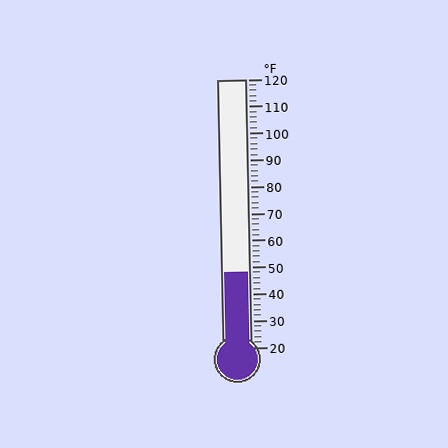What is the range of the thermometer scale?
The thermometer scale ranges from 20°F to 120°F.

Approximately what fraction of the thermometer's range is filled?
The thermometer is filled to approximately 30% of its range.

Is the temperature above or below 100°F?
The temperature is below 100°F.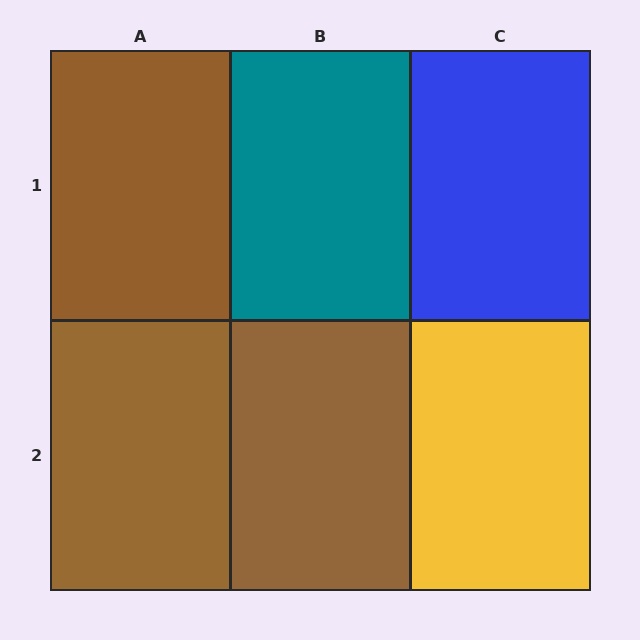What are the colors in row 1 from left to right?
Brown, teal, blue.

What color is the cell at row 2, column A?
Brown.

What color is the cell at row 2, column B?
Brown.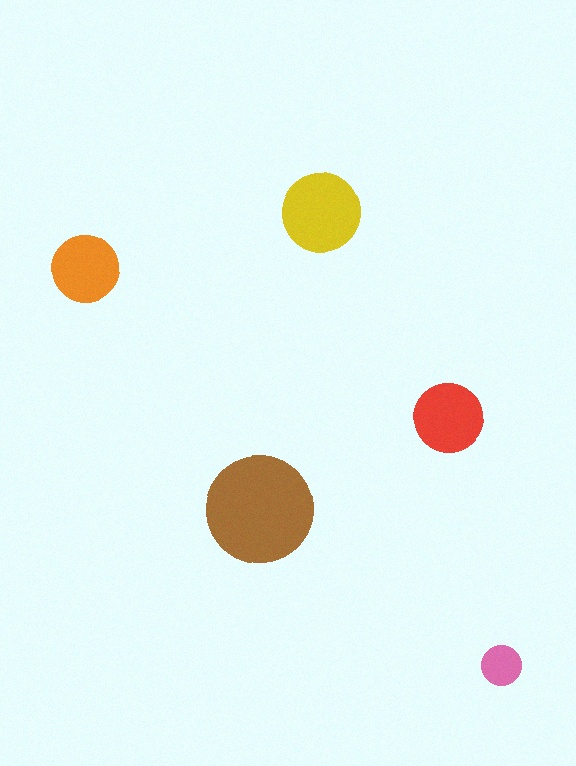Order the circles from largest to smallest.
the brown one, the yellow one, the red one, the orange one, the pink one.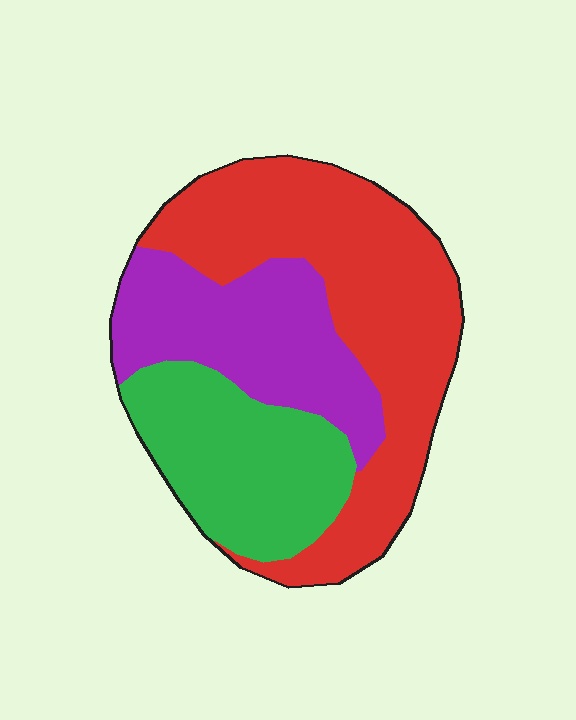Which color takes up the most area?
Red, at roughly 45%.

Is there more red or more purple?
Red.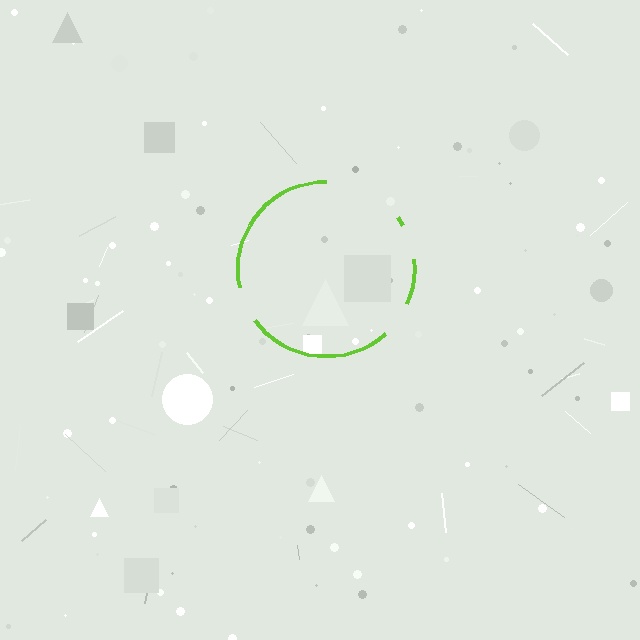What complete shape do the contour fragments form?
The contour fragments form a circle.